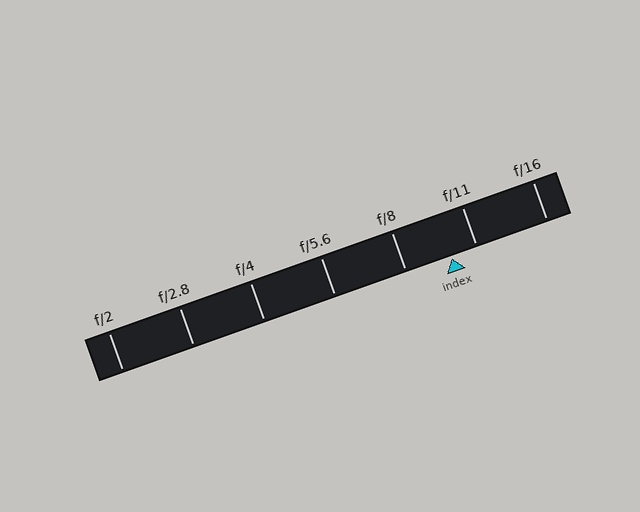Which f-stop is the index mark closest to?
The index mark is closest to f/11.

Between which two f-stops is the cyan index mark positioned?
The index mark is between f/8 and f/11.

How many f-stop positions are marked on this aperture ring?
There are 7 f-stop positions marked.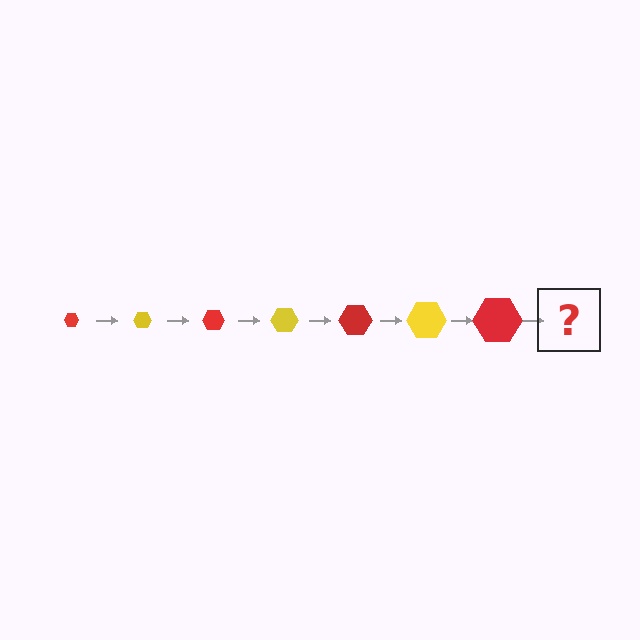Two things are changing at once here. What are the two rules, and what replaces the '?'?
The two rules are that the hexagon grows larger each step and the color cycles through red and yellow. The '?' should be a yellow hexagon, larger than the previous one.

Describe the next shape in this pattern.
It should be a yellow hexagon, larger than the previous one.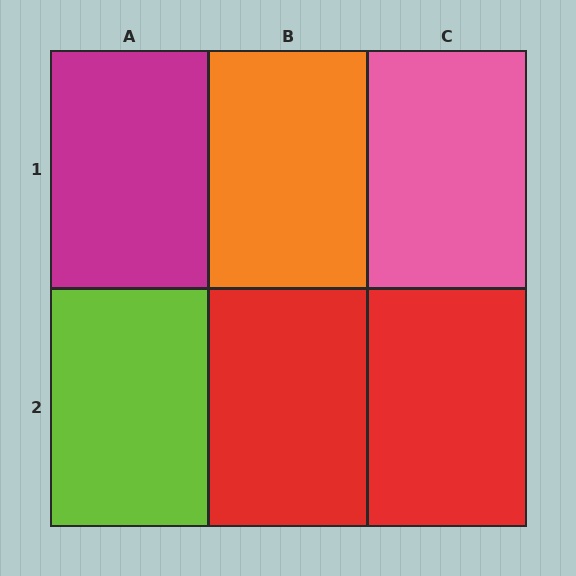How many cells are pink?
1 cell is pink.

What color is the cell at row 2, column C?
Red.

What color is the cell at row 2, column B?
Red.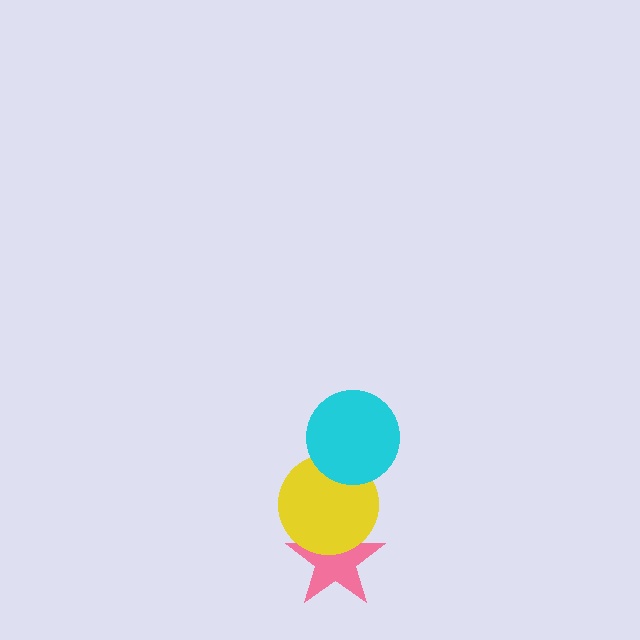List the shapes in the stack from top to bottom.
From top to bottom: the cyan circle, the yellow circle, the pink star.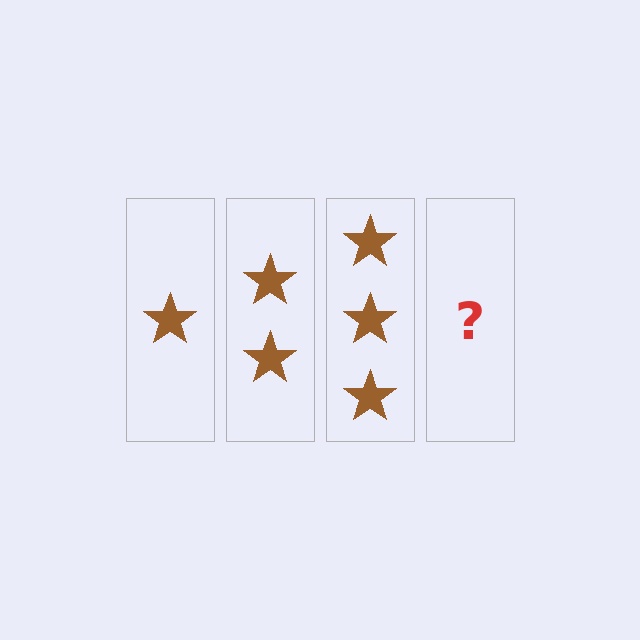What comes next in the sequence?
The next element should be 4 stars.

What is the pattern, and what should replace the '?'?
The pattern is that each step adds one more star. The '?' should be 4 stars.